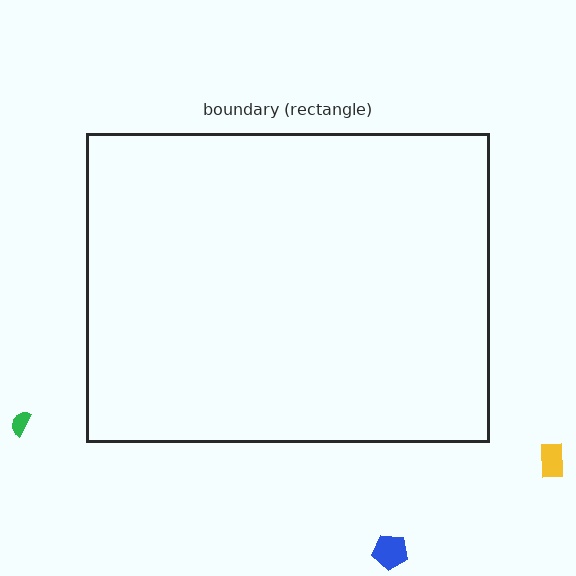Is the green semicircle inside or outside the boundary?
Outside.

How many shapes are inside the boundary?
0 inside, 3 outside.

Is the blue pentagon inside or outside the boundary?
Outside.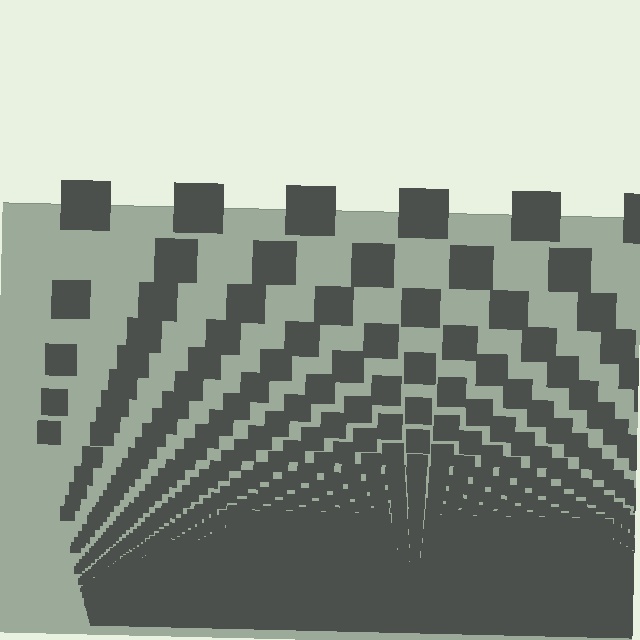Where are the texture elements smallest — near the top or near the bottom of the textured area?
Near the bottom.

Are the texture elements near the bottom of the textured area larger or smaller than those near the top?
Smaller. The gradient is inverted — elements near the bottom are smaller and denser.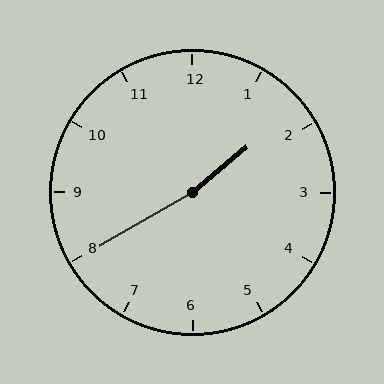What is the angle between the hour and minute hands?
Approximately 170 degrees.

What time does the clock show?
1:40.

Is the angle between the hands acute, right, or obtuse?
It is obtuse.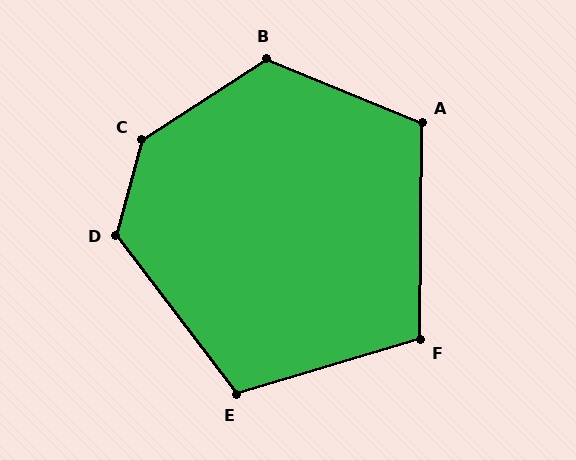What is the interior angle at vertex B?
Approximately 125 degrees (obtuse).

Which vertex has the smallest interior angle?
F, at approximately 107 degrees.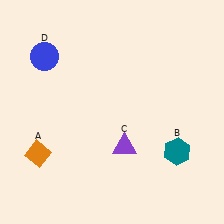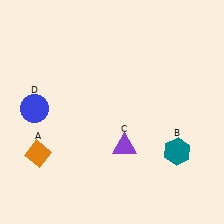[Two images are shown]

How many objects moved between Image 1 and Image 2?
1 object moved between the two images.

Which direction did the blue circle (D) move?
The blue circle (D) moved down.